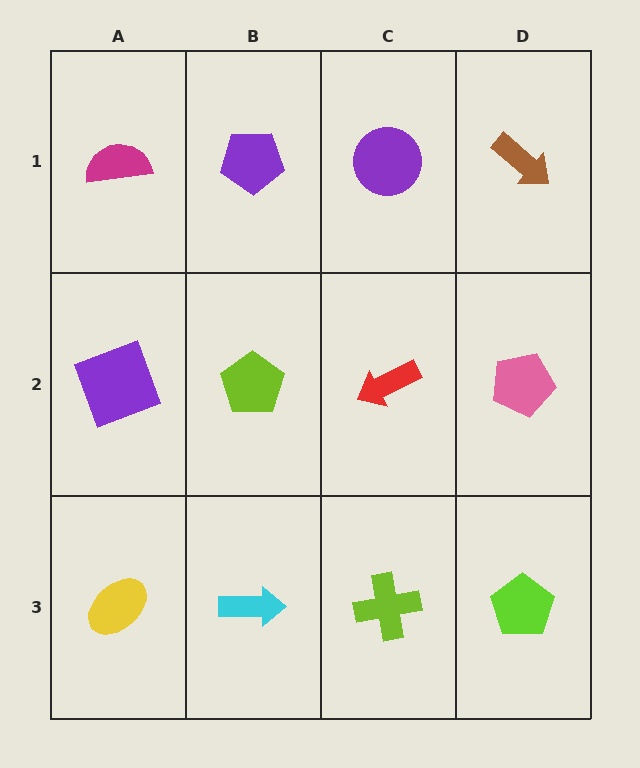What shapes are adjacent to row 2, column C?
A purple circle (row 1, column C), a lime cross (row 3, column C), a lime pentagon (row 2, column B), a pink pentagon (row 2, column D).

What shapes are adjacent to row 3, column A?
A purple square (row 2, column A), a cyan arrow (row 3, column B).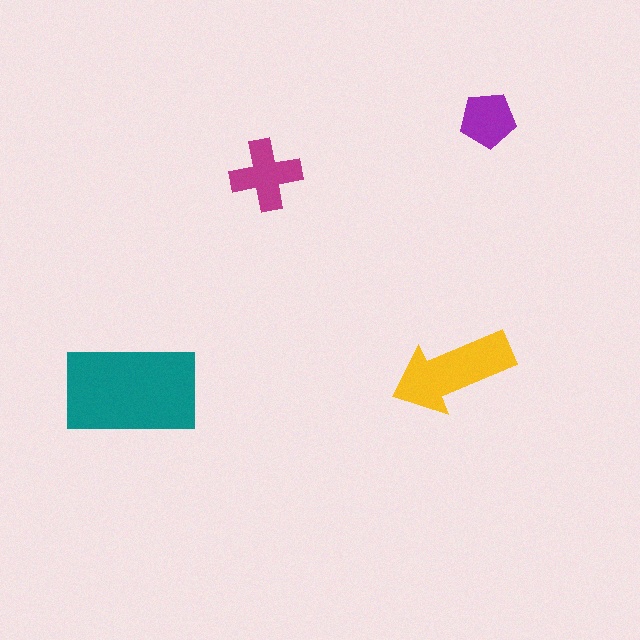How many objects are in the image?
There are 4 objects in the image.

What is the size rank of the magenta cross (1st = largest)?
3rd.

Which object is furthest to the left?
The teal rectangle is leftmost.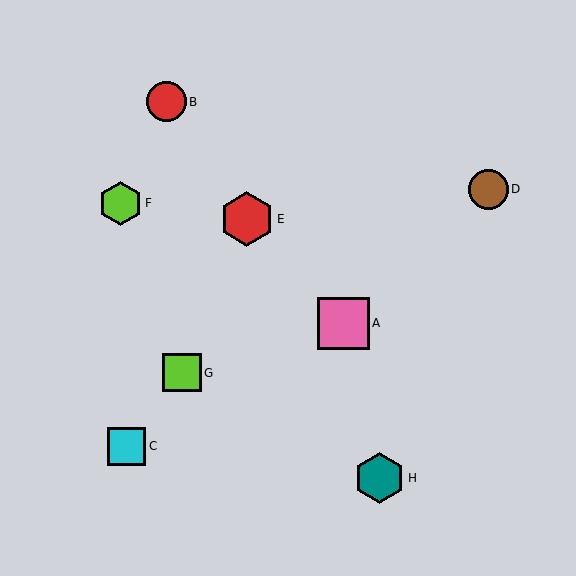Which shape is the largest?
The red hexagon (labeled E) is the largest.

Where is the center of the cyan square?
The center of the cyan square is at (127, 446).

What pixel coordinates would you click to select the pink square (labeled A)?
Click at (343, 323) to select the pink square A.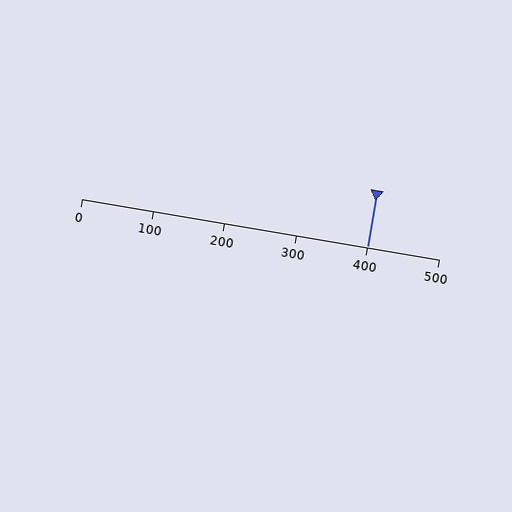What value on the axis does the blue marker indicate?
The marker indicates approximately 400.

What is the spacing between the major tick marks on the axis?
The major ticks are spaced 100 apart.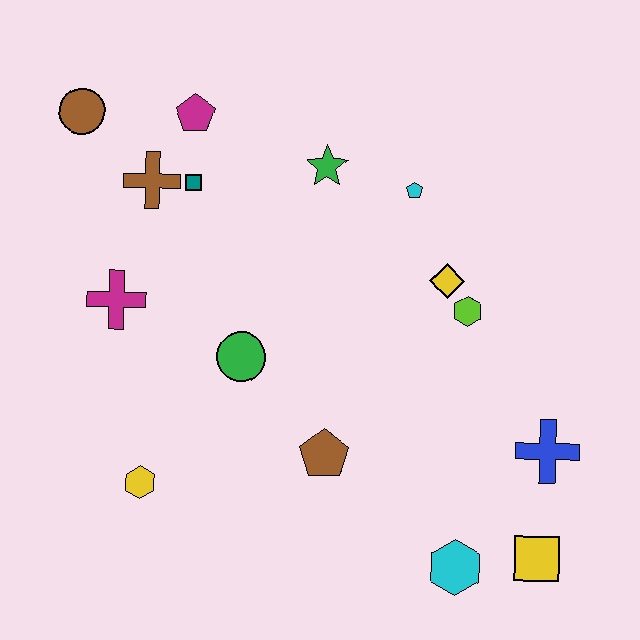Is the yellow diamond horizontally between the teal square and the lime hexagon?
Yes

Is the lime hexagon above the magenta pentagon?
No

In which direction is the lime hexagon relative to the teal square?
The lime hexagon is to the right of the teal square.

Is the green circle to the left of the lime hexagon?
Yes